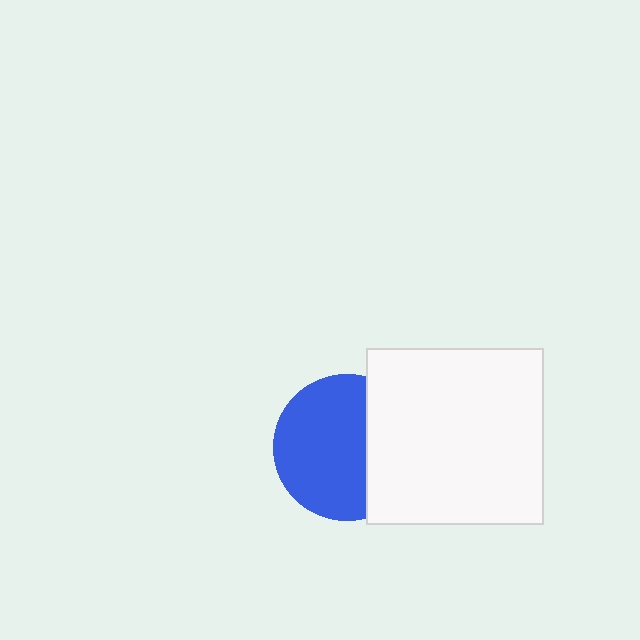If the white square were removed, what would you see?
You would see the complete blue circle.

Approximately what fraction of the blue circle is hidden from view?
Roughly 34% of the blue circle is hidden behind the white square.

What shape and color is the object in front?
The object in front is a white square.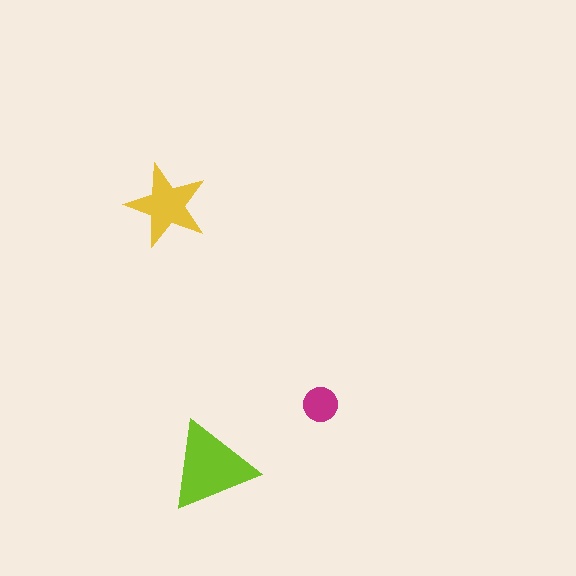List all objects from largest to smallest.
The lime triangle, the yellow star, the magenta circle.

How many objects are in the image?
There are 3 objects in the image.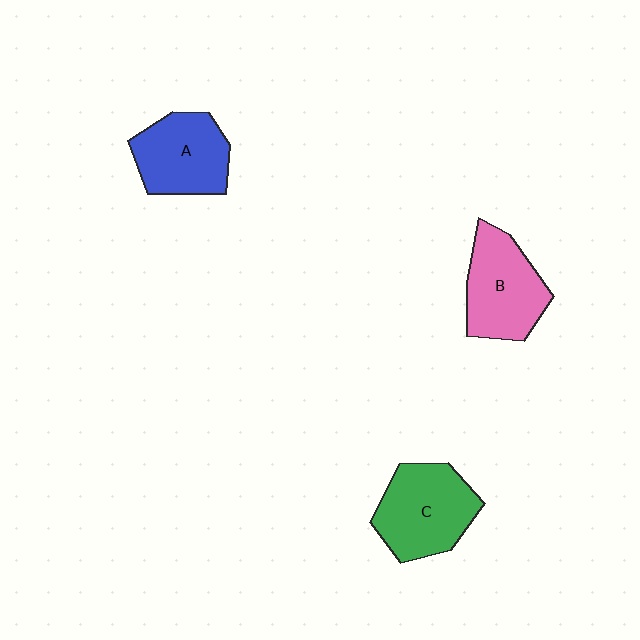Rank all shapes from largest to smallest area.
From largest to smallest: C (green), B (pink), A (blue).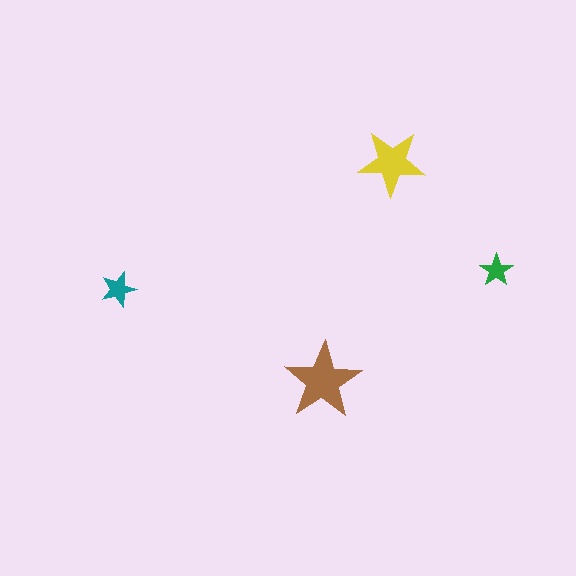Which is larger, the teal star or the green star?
The teal one.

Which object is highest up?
The yellow star is topmost.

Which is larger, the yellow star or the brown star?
The brown one.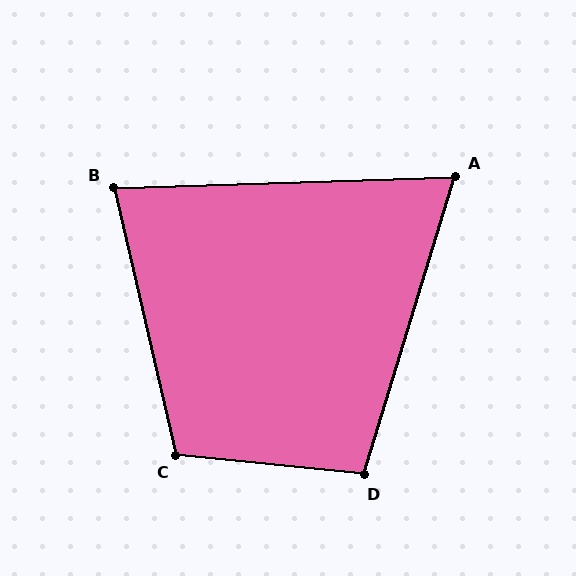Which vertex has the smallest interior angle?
A, at approximately 71 degrees.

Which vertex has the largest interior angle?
C, at approximately 109 degrees.